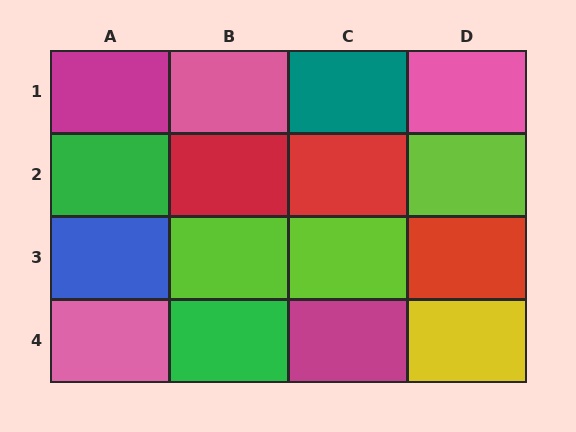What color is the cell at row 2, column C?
Red.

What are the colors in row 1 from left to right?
Magenta, pink, teal, pink.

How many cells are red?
3 cells are red.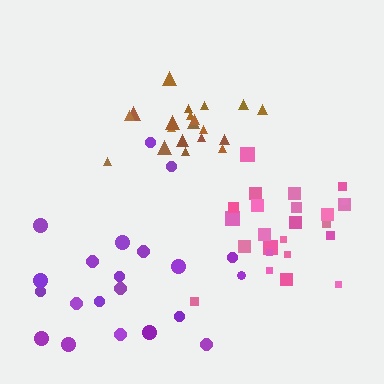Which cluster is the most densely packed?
Pink.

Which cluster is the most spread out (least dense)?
Purple.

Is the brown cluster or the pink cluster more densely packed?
Pink.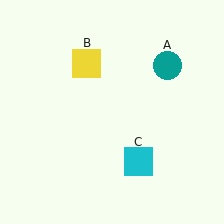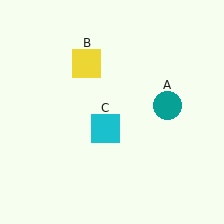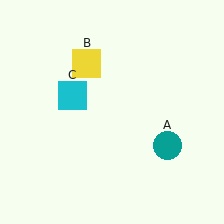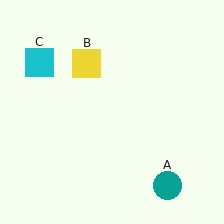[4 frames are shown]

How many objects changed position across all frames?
2 objects changed position: teal circle (object A), cyan square (object C).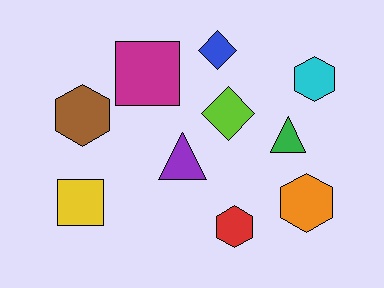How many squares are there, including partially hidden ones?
There are 2 squares.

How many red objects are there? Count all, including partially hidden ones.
There is 1 red object.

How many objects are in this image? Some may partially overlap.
There are 10 objects.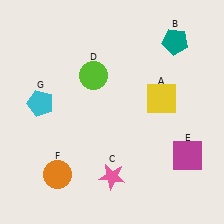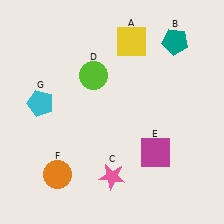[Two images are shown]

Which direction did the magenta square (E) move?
The magenta square (E) moved left.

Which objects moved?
The objects that moved are: the yellow square (A), the magenta square (E).